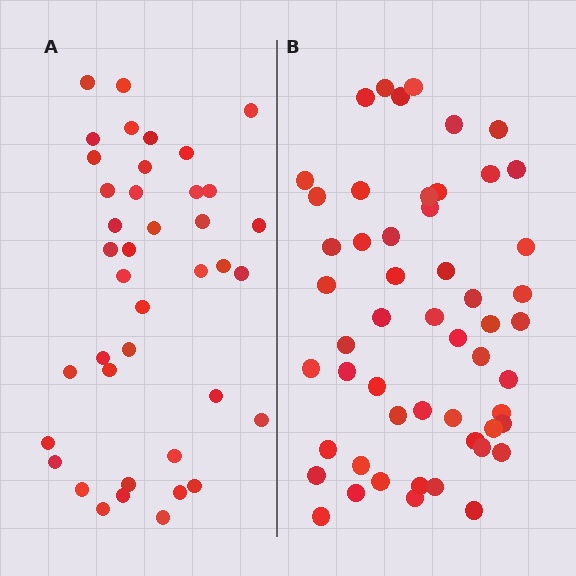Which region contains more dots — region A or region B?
Region B (the right region) has more dots.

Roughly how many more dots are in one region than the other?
Region B has approximately 15 more dots than region A.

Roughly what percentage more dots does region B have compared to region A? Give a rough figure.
About 30% more.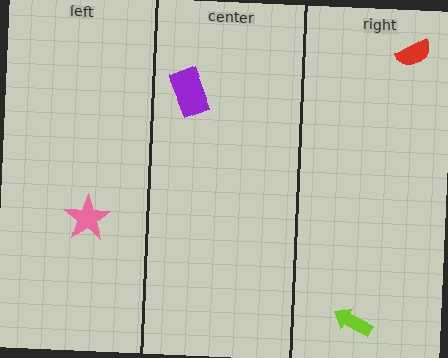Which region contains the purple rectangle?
The center region.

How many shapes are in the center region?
1.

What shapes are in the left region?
The pink star.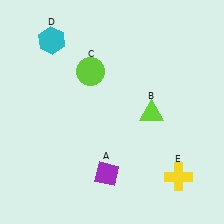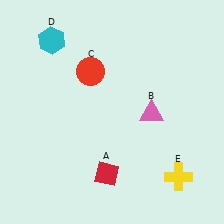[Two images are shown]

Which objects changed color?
A changed from purple to red. B changed from lime to pink. C changed from lime to red.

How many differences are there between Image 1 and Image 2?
There are 3 differences between the two images.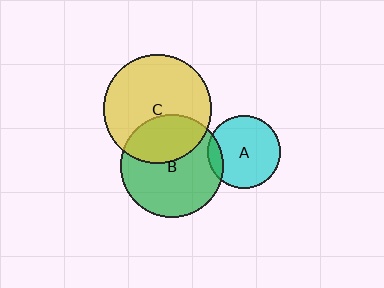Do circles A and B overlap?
Yes.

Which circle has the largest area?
Circle C (yellow).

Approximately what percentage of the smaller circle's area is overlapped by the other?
Approximately 10%.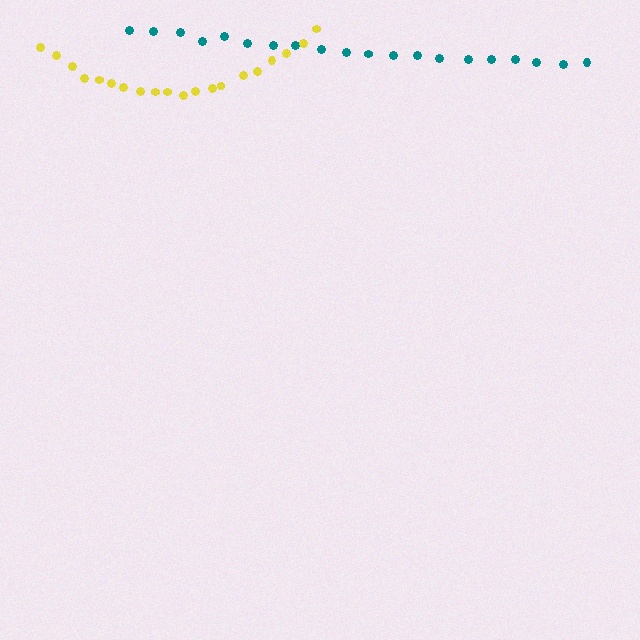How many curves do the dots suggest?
There are 2 distinct paths.